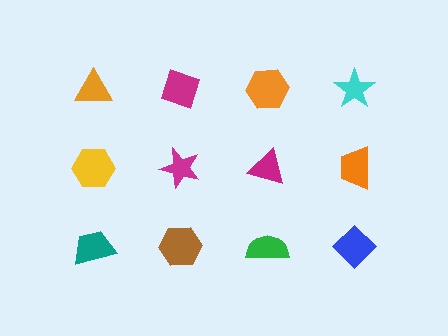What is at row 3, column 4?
A blue diamond.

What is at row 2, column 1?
A yellow hexagon.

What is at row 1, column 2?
A magenta diamond.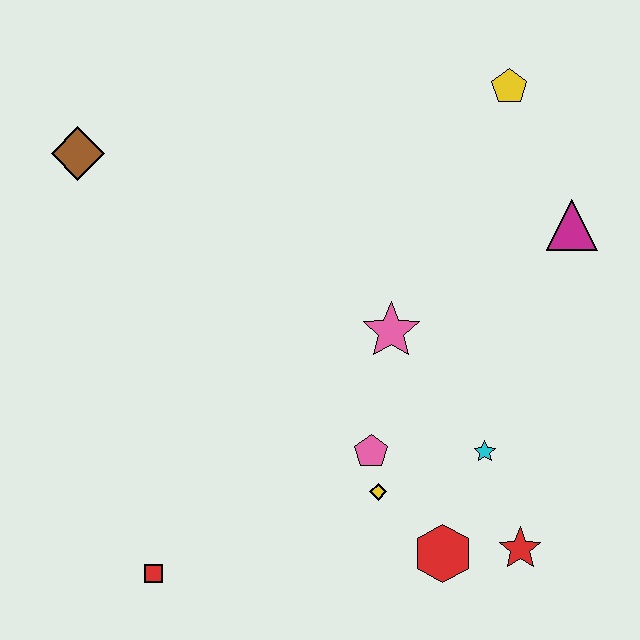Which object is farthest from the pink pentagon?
The brown diamond is farthest from the pink pentagon.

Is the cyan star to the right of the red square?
Yes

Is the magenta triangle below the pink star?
No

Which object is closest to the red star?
The red hexagon is closest to the red star.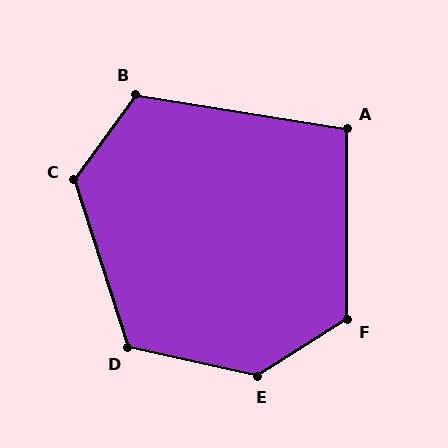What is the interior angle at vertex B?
Approximately 117 degrees (obtuse).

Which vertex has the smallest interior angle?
A, at approximately 99 degrees.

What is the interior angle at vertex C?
Approximately 126 degrees (obtuse).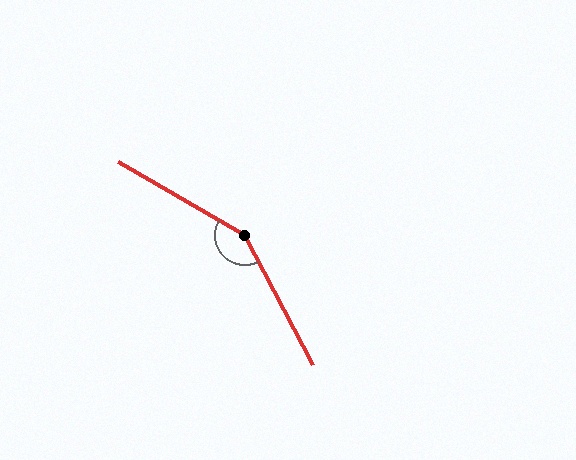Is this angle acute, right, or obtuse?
It is obtuse.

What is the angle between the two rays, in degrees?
Approximately 148 degrees.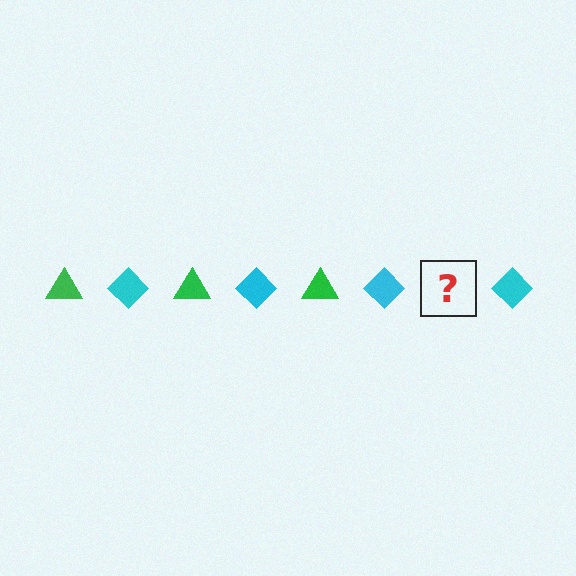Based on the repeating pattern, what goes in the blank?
The blank should be a green triangle.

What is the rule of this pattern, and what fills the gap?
The rule is that the pattern alternates between green triangle and cyan diamond. The gap should be filled with a green triangle.